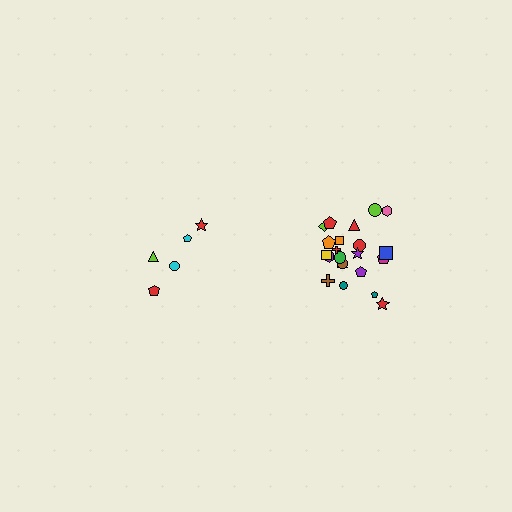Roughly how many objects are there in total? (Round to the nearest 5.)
Roughly 25 objects in total.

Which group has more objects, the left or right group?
The right group.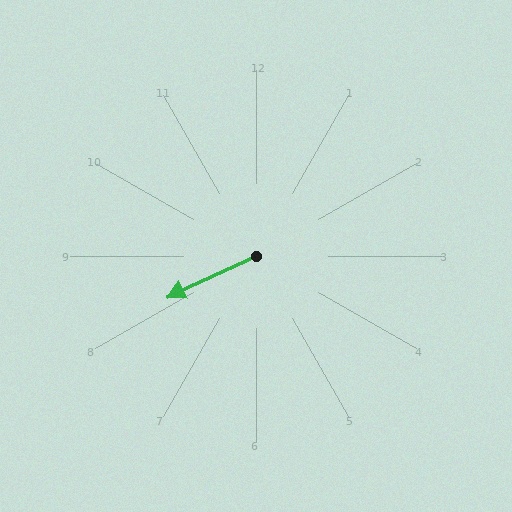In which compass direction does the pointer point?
Southwest.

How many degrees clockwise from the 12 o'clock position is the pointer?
Approximately 245 degrees.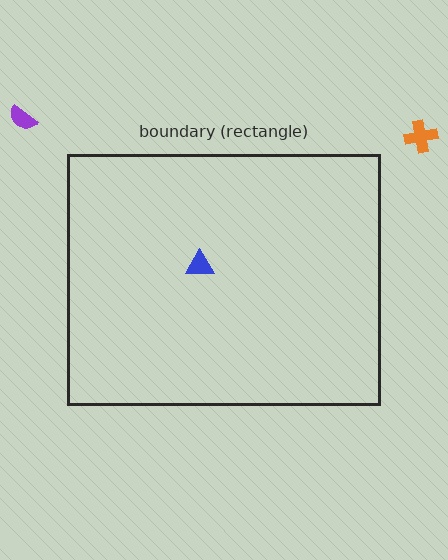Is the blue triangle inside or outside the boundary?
Inside.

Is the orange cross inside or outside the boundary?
Outside.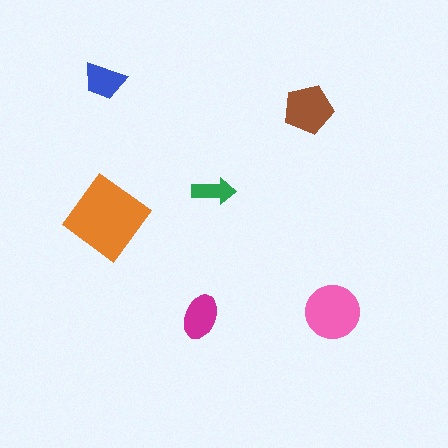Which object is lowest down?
The magenta ellipse is bottommost.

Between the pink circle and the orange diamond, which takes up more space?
The orange diamond.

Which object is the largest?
The orange diamond.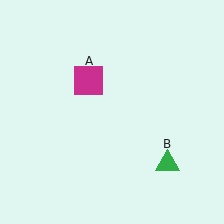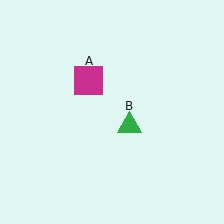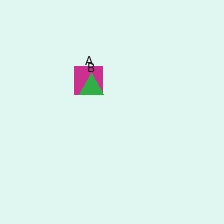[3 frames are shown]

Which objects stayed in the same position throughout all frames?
Magenta square (object A) remained stationary.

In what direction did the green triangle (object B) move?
The green triangle (object B) moved up and to the left.